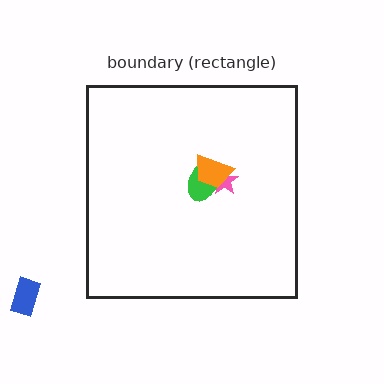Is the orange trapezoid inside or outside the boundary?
Inside.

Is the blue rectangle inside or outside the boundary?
Outside.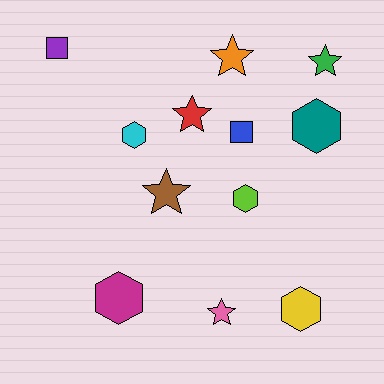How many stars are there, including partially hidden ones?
There are 5 stars.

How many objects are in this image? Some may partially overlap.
There are 12 objects.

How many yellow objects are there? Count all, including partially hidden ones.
There is 1 yellow object.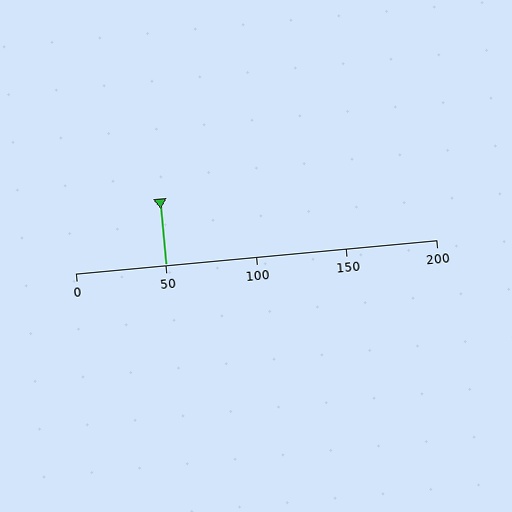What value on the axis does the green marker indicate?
The marker indicates approximately 50.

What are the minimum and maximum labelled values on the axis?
The axis runs from 0 to 200.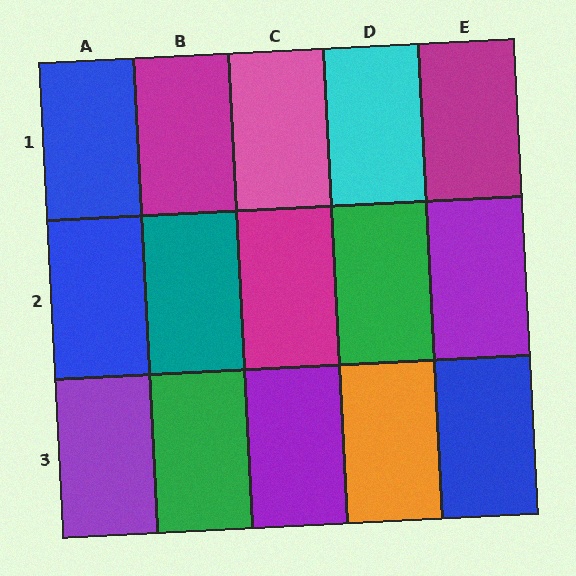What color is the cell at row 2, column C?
Magenta.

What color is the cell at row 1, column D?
Cyan.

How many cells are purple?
3 cells are purple.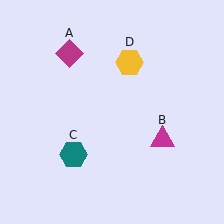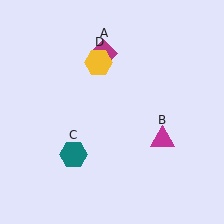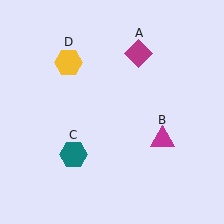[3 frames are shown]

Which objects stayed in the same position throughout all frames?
Magenta triangle (object B) and teal hexagon (object C) remained stationary.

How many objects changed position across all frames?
2 objects changed position: magenta diamond (object A), yellow hexagon (object D).